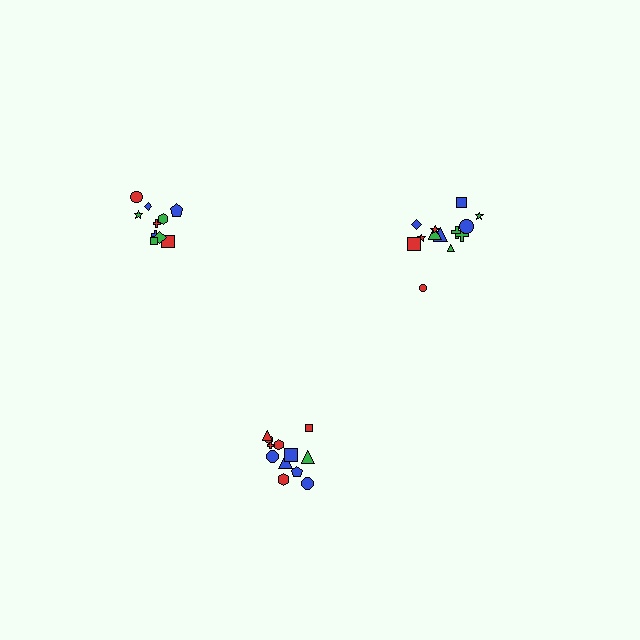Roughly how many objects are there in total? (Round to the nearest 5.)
Roughly 35 objects in total.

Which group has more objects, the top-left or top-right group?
The top-right group.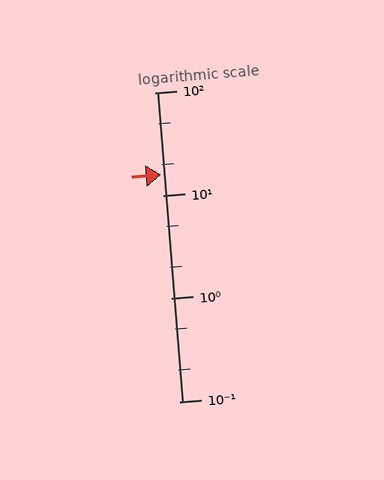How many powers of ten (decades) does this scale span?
The scale spans 3 decades, from 0.1 to 100.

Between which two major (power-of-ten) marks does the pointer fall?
The pointer is between 10 and 100.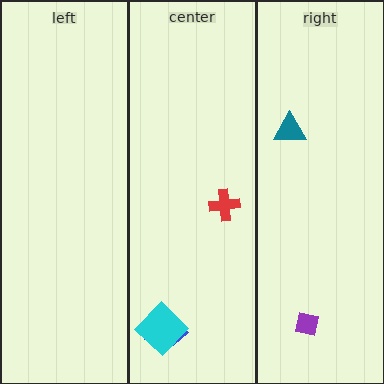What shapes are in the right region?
The purple square, the teal triangle.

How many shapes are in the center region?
3.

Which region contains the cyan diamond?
The center region.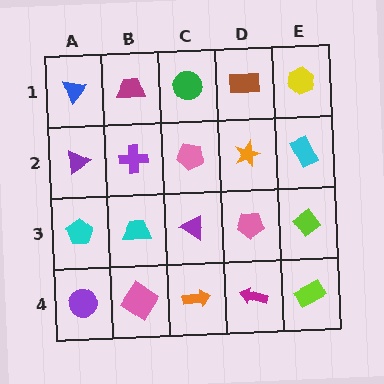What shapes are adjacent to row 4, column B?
A cyan trapezoid (row 3, column B), a purple circle (row 4, column A), an orange arrow (row 4, column C).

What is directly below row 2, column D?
A pink pentagon.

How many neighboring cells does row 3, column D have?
4.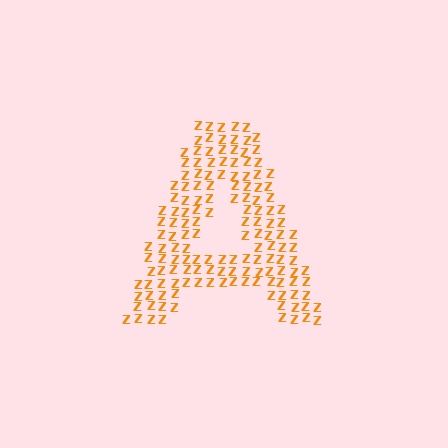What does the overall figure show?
The overall figure shows the letter A.